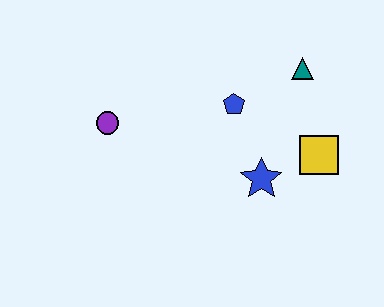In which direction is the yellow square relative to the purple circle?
The yellow square is to the right of the purple circle.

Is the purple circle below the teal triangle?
Yes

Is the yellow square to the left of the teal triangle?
No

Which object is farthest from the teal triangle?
The purple circle is farthest from the teal triangle.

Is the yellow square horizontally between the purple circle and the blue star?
No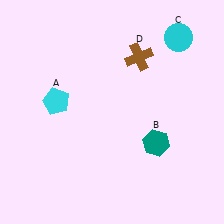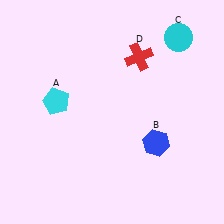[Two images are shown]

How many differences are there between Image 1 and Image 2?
There are 2 differences between the two images.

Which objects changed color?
B changed from teal to blue. D changed from brown to red.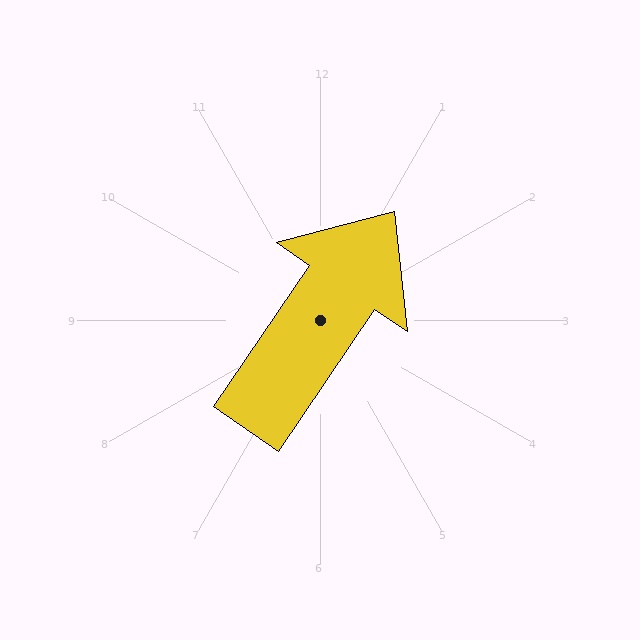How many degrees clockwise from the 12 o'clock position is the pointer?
Approximately 34 degrees.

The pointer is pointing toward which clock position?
Roughly 1 o'clock.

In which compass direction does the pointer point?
Northeast.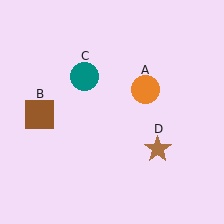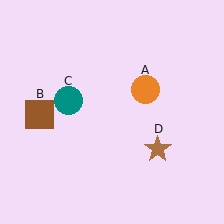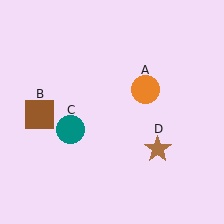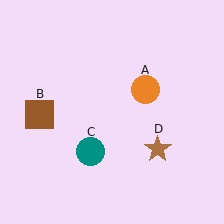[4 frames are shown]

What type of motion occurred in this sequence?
The teal circle (object C) rotated counterclockwise around the center of the scene.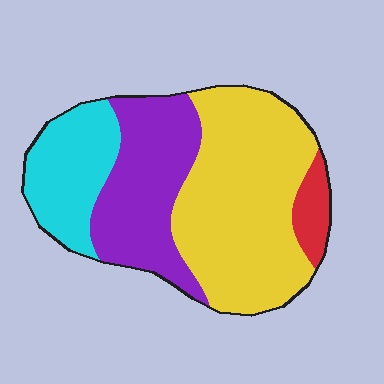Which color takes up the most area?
Yellow, at roughly 45%.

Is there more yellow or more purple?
Yellow.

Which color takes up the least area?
Red, at roughly 5%.